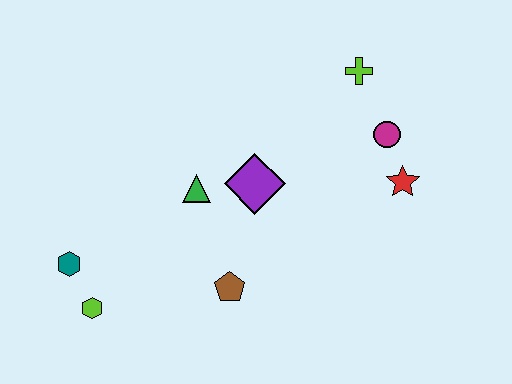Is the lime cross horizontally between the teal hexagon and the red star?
Yes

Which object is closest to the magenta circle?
The red star is closest to the magenta circle.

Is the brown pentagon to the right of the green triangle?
Yes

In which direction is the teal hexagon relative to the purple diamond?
The teal hexagon is to the left of the purple diamond.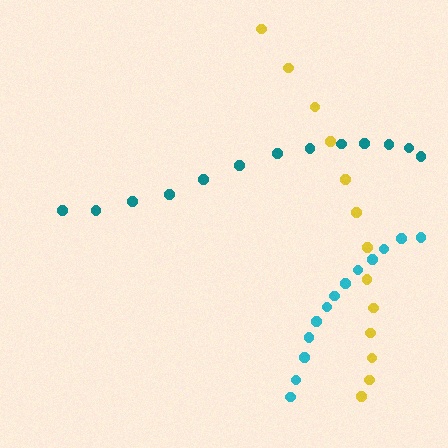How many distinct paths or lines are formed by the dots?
There are 3 distinct paths.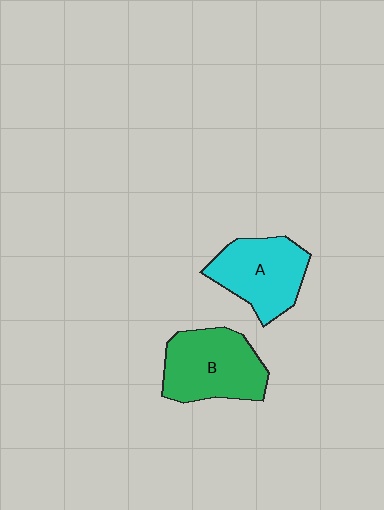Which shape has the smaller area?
Shape A (cyan).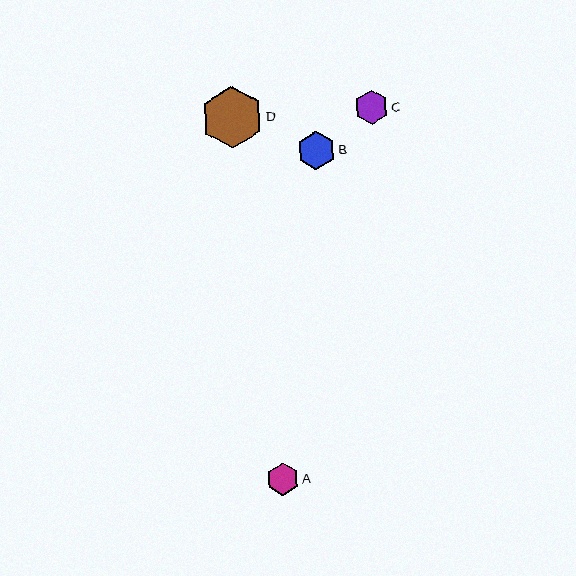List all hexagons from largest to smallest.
From largest to smallest: D, B, C, A.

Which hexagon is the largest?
Hexagon D is the largest with a size of approximately 62 pixels.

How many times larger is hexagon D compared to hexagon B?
Hexagon D is approximately 1.6 times the size of hexagon B.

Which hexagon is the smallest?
Hexagon A is the smallest with a size of approximately 33 pixels.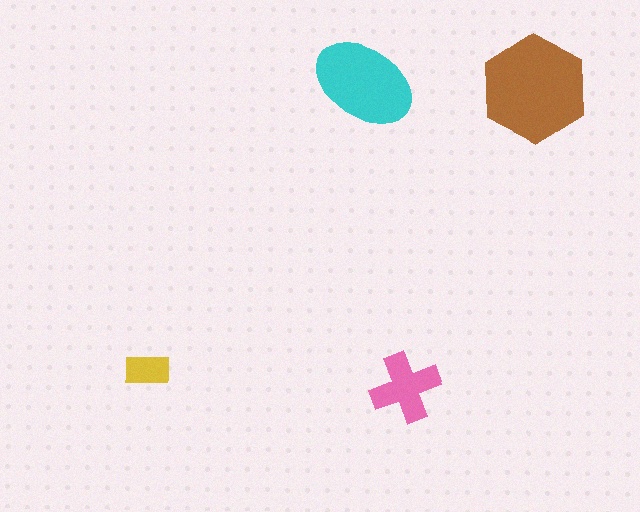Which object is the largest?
The brown hexagon.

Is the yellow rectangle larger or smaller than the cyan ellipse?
Smaller.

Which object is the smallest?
The yellow rectangle.